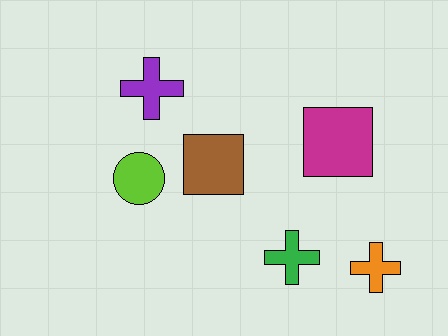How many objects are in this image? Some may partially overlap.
There are 6 objects.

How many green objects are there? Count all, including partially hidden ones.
There is 1 green object.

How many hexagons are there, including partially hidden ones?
There are no hexagons.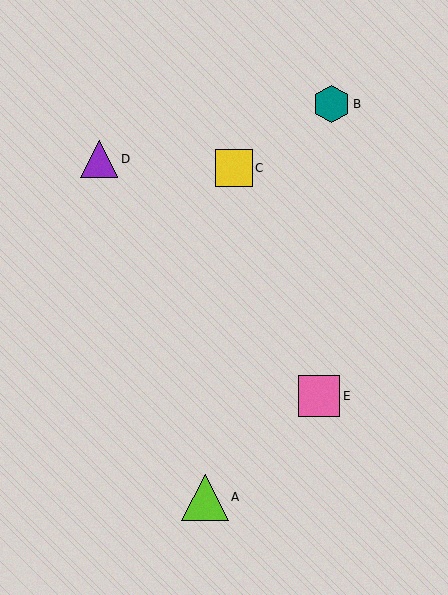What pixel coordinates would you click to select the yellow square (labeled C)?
Click at (234, 168) to select the yellow square C.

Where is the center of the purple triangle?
The center of the purple triangle is at (99, 159).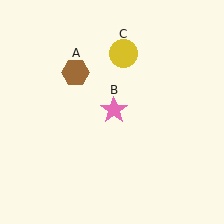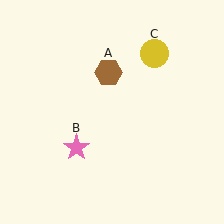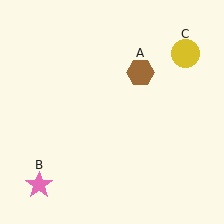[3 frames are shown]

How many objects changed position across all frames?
3 objects changed position: brown hexagon (object A), pink star (object B), yellow circle (object C).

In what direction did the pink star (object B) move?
The pink star (object B) moved down and to the left.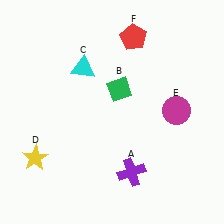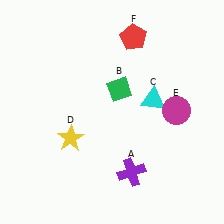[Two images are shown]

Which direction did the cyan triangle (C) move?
The cyan triangle (C) moved right.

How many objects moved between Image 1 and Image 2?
2 objects moved between the two images.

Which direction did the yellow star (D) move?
The yellow star (D) moved right.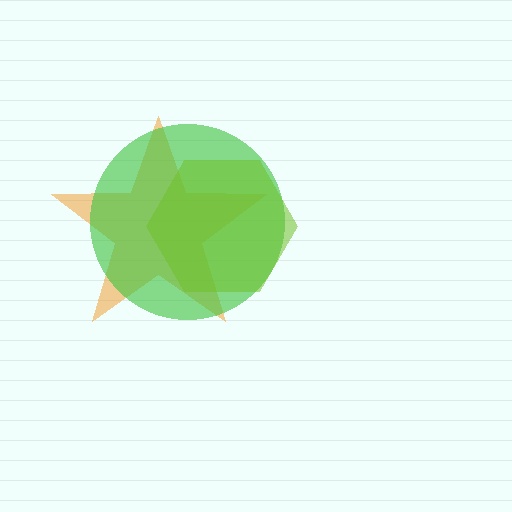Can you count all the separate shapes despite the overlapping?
Yes, there are 3 separate shapes.